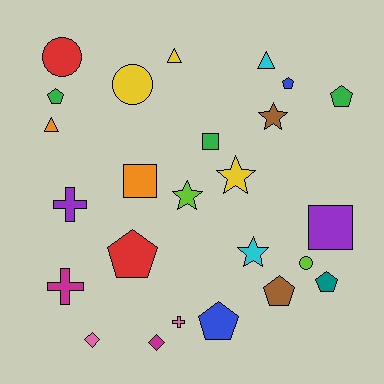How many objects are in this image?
There are 25 objects.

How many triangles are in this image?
There are 3 triangles.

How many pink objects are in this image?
There are 2 pink objects.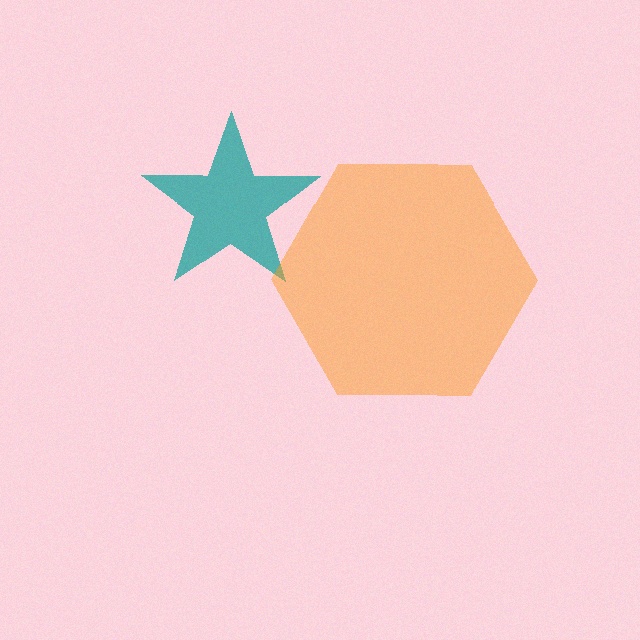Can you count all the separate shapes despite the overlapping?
Yes, there are 2 separate shapes.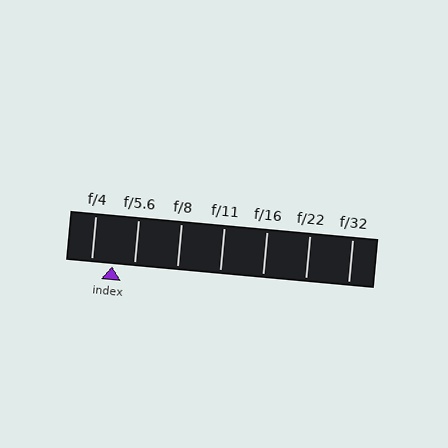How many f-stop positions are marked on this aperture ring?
There are 7 f-stop positions marked.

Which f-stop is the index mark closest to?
The index mark is closest to f/5.6.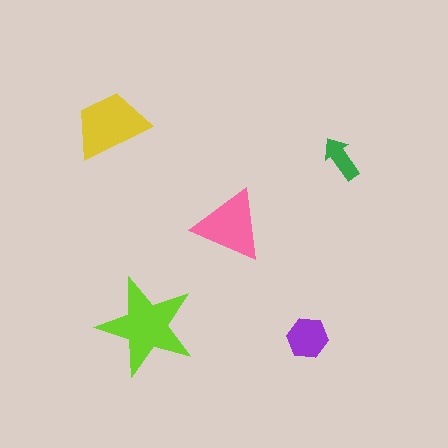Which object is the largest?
The lime star.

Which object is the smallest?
The green arrow.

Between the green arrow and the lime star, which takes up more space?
The lime star.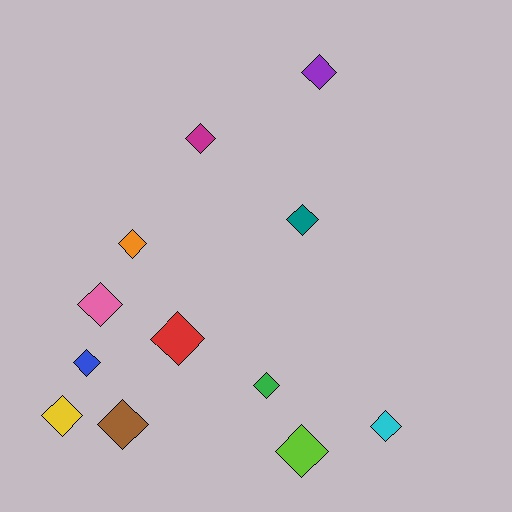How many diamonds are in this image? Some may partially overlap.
There are 12 diamonds.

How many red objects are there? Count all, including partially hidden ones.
There is 1 red object.